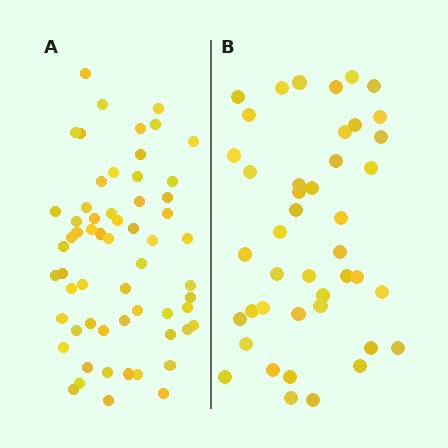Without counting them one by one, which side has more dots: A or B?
Region A (the left region) has more dots.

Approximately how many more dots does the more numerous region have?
Region A has approximately 15 more dots than region B.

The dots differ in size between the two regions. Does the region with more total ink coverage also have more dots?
No. Region B has more total ink coverage because its dots are larger, but region A actually contains more individual dots. Total area can be misleading — the number of items is what matters here.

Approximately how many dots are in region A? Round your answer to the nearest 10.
About 60 dots.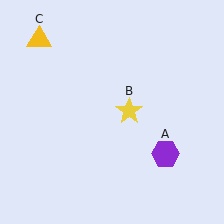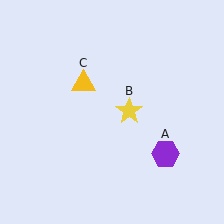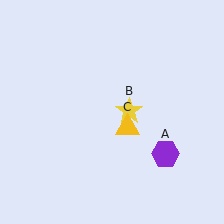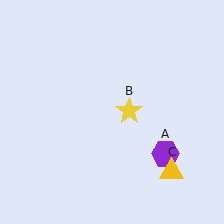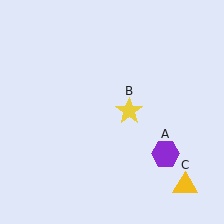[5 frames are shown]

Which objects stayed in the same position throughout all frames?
Purple hexagon (object A) and yellow star (object B) remained stationary.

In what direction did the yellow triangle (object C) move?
The yellow triangle (object C) moved down and to the right.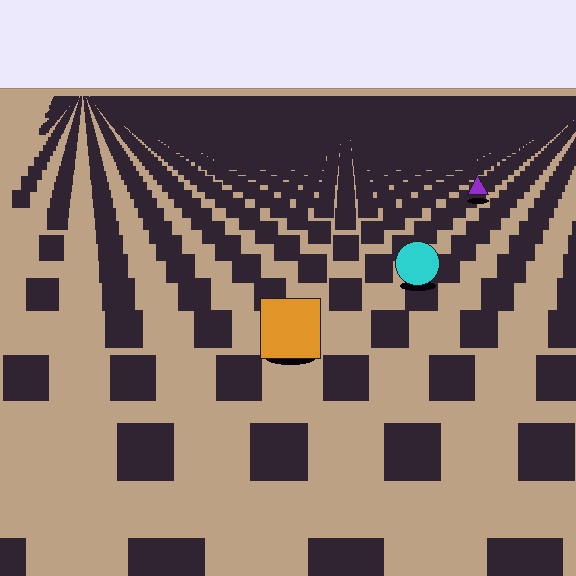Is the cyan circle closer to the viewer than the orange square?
No. The orange square is closer — you can tell from the texture gradient: the ground texture is coarser near it.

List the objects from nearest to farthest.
From nearest to farthest: the orange square, the cyan circle, the purple triangle.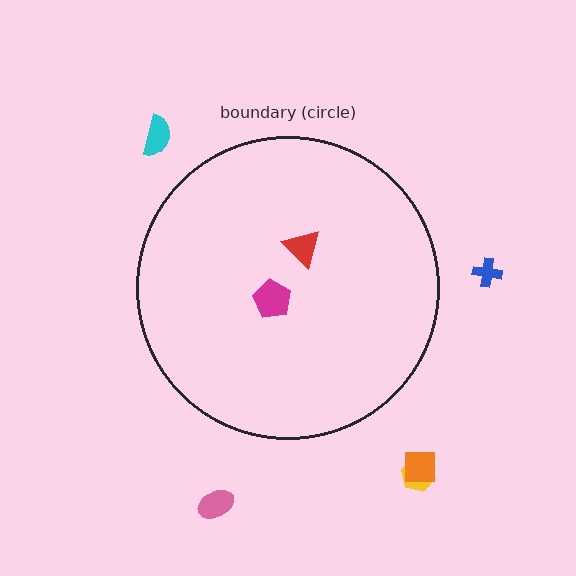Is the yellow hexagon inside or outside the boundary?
Outside.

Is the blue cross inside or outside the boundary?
Outside.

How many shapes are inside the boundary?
2 inside, 5 outside.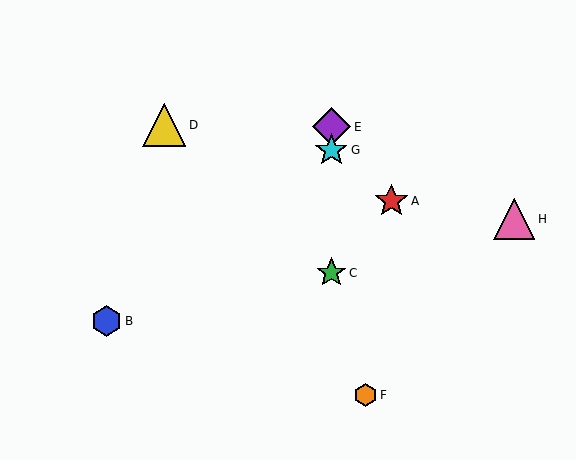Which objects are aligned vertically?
Objects C, E, G are aligned vertically.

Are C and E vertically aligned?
Yes, both are at x≈331.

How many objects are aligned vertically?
3 objects (C, E, G) are aligned vertically.